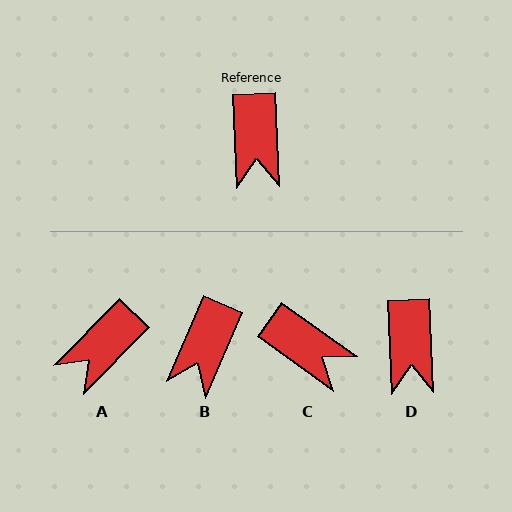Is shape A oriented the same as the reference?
No, it is off by about 47 degrees.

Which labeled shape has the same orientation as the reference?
D.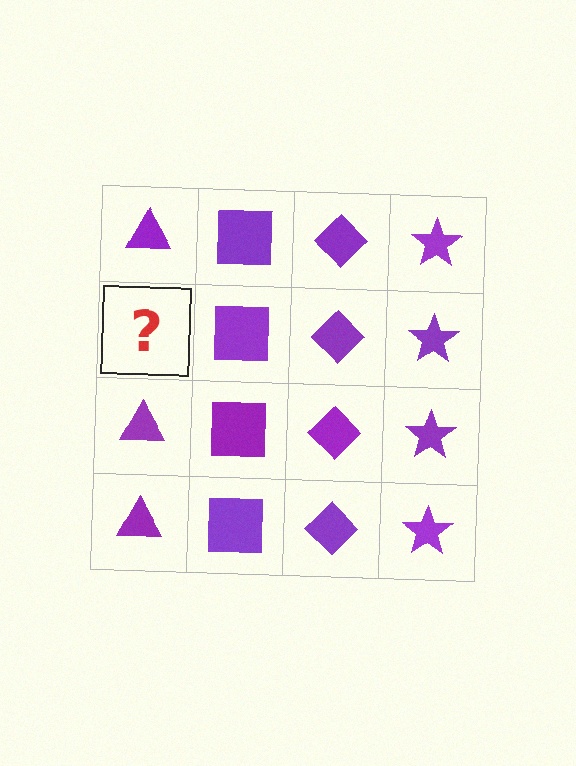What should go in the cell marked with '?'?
The missing cell should contain a purple triangle.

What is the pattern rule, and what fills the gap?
The rule is that each column has a consistent shape. The gap should be filled with a purple triangle.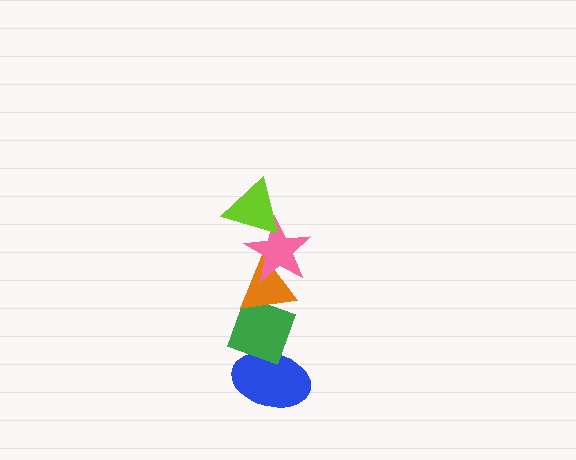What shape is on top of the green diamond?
The orange triangle is on top of the green diamond.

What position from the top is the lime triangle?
The lime triangle is 1st from the top.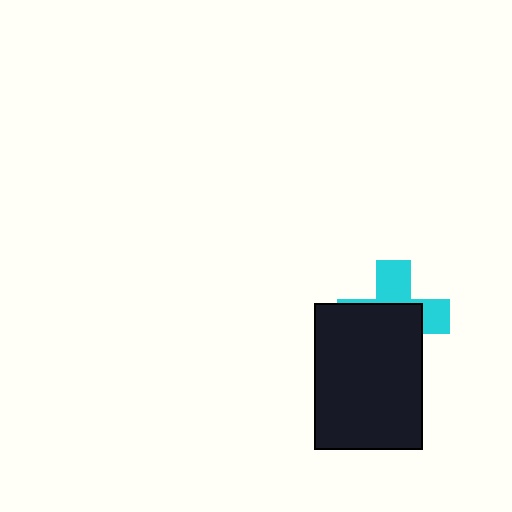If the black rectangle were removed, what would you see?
You would see the complete cyan cross.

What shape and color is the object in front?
The object in front is a black rectangle.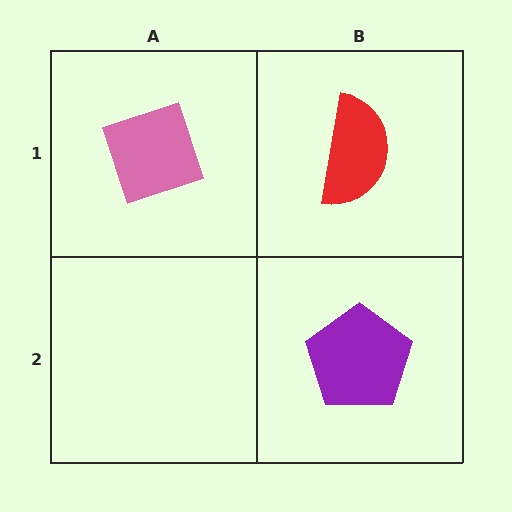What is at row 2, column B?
A purple pentagon.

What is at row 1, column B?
A red semicircle.